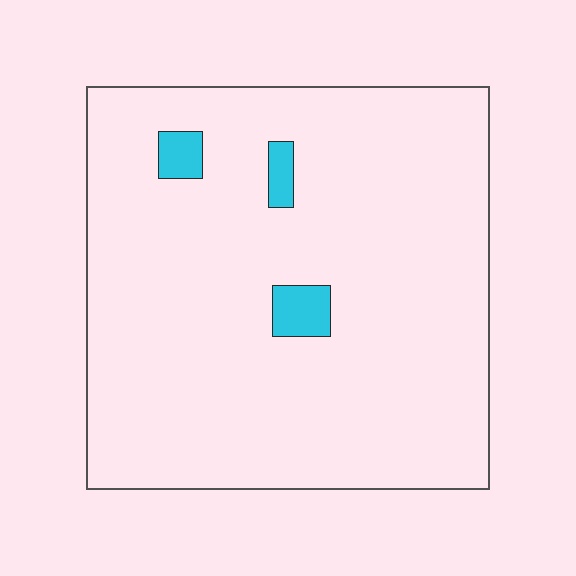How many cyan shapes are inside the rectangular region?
3.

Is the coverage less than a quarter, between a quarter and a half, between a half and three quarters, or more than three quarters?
Less than a quarter.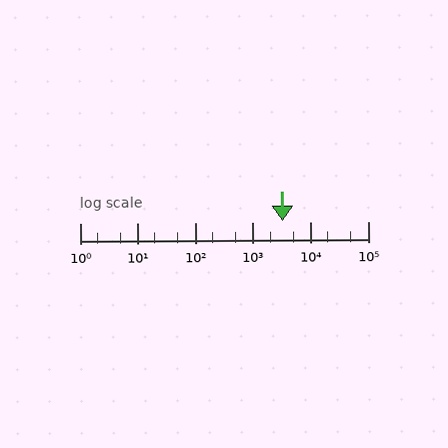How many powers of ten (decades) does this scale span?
The scale spans 5 decades, from 1 to 100000.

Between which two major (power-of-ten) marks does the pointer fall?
The pointer is between 1000 and 10000.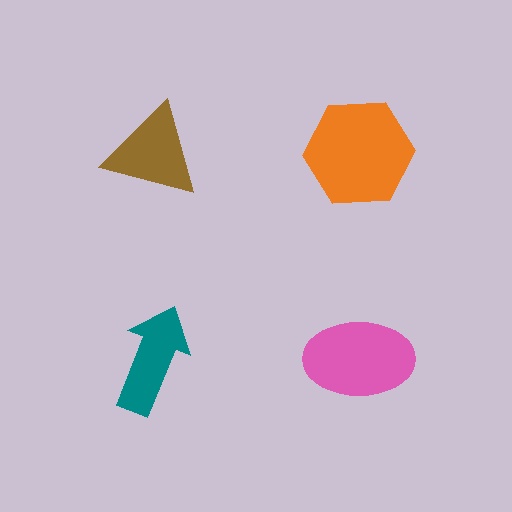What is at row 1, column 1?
A brown triangle.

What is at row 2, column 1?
A teal arrow.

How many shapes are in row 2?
2 shapes.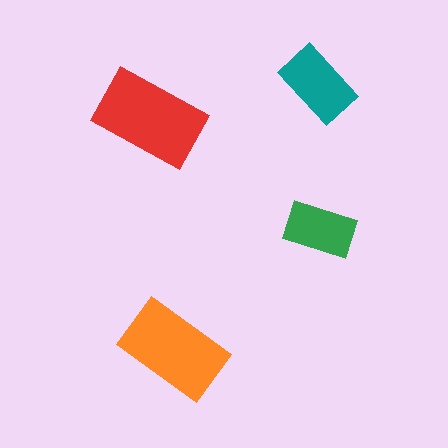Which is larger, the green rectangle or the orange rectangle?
The orange one.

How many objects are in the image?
There are 4 objects in the image.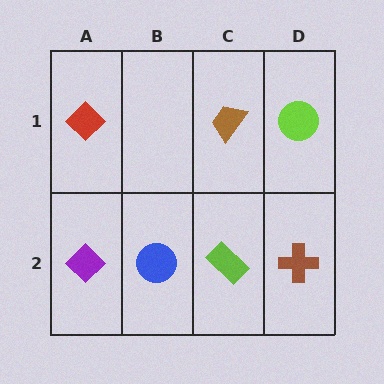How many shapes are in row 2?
4 shapes.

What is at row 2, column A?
A purple diamond.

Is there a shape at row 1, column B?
No, that cell is empty.